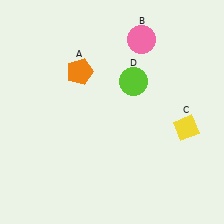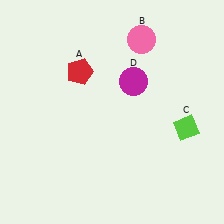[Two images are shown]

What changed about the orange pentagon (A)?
In Image 1, A is orange. In Image 2, it changed to red.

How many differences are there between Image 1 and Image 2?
There are 3 differences between the two images.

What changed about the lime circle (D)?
In Image 1, D is lime. In Image 2, it changed to magenta.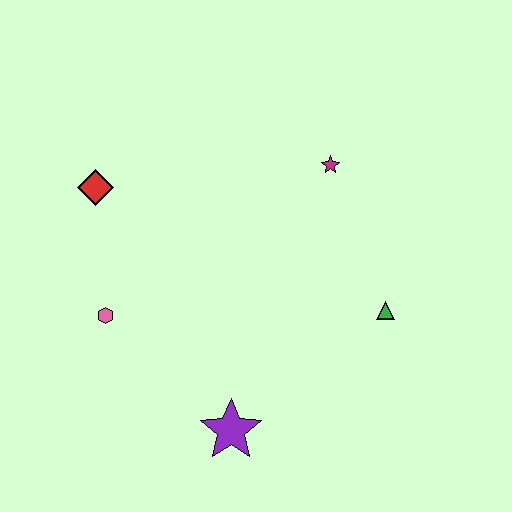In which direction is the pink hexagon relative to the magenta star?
The pink hexagon is to the left of the magenta star.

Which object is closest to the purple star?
The pink hexagon is closest to the purple star.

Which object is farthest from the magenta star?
The purple star is farthest from the magenta star.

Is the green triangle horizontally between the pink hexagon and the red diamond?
No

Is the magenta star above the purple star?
Yes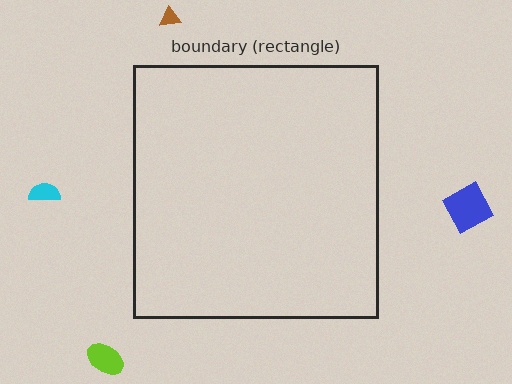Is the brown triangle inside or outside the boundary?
Outside.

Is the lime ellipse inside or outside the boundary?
Outside.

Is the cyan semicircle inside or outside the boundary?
Outside.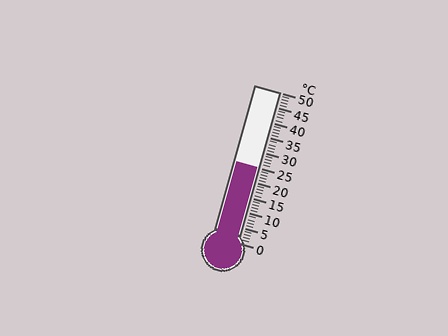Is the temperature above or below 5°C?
The temperature is above 5°C.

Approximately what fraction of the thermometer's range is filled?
The thermometer is filled to approximately 50% of its range.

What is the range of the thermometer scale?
The thermometer scale ranges from 0°C to 50°C.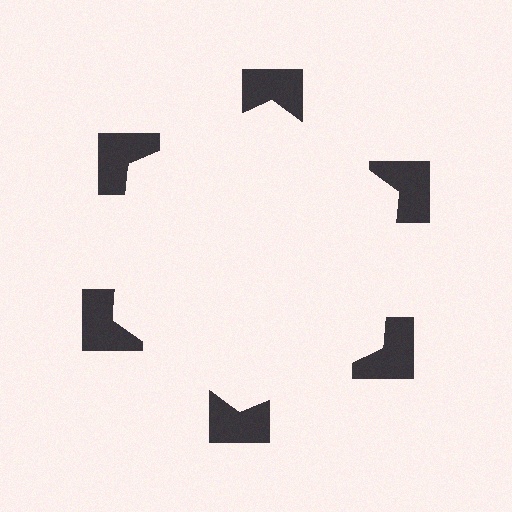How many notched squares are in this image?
There are 6 — one at each vertex of the illusory hexagon.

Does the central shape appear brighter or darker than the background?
It typically appears slightly brighter than the background, even though no actual brightness change is drawn.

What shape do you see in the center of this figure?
An illusory hexagon — its edges are inferred from the aligned wedge cuts in the notched squares, not physically drawn.